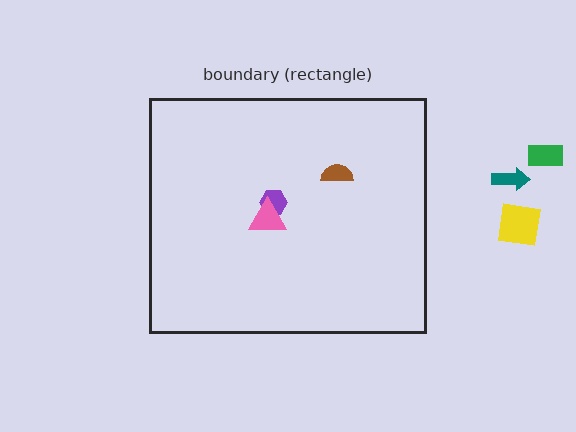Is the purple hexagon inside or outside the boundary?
Inside.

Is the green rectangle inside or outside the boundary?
Outside.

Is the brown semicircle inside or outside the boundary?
Inside.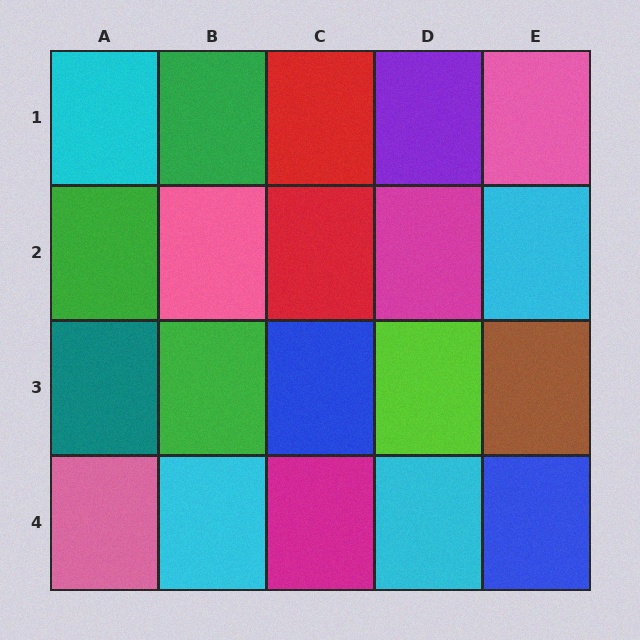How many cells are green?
3 cells are green.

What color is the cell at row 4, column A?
Pink.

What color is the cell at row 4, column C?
Magenta.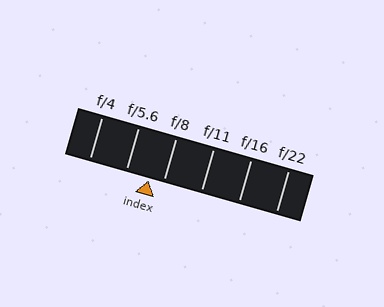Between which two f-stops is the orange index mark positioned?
The index mark is between f/5.6 and f/8.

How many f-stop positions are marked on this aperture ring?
There are 6 f-stop positions marked.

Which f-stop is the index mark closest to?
The index mark is closest to f/8.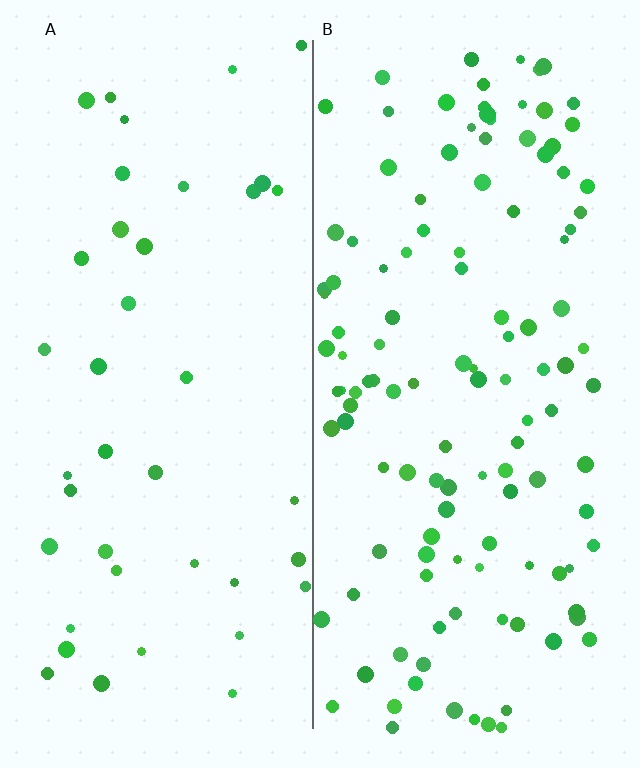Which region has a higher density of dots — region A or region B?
B (the right).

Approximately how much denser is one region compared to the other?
Approximately 3.1× — region B over region A.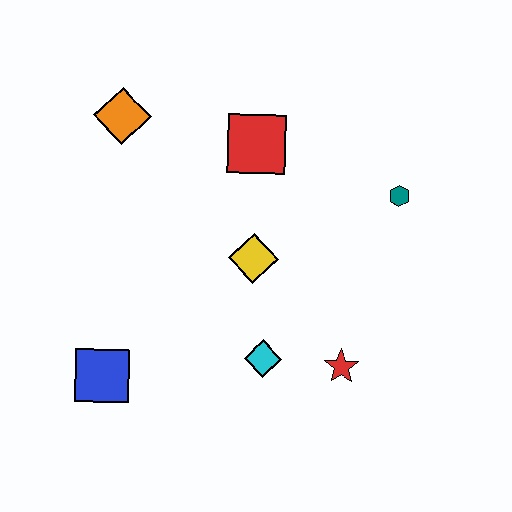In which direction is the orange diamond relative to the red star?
The orange diamond is above the red star.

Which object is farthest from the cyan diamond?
The orange diamond is farthest from the cyan diamond.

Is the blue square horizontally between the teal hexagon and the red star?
No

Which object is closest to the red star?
The cyan diamond is closest to the red star.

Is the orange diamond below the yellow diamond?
No